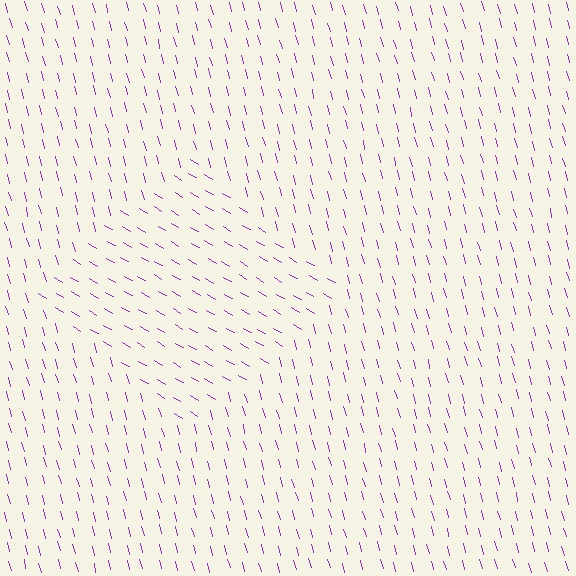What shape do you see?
I see a diamond.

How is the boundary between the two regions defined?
The boundary is defined purely by a change in line orientation (approximately 45 degrees difference). All lines are the same color and thickness.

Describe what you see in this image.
The image is filled with small purple line segments. A diamond region in the image has lines oriented differently from the surrounding lines, creating a visible texture boundary.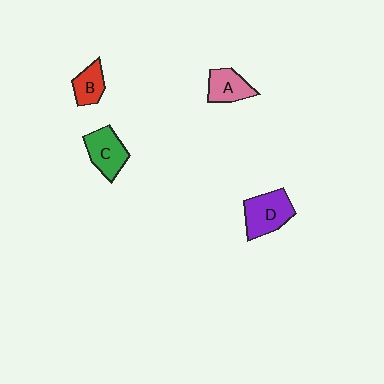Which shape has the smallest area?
Shape B (red).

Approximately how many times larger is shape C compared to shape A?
Approximately 1.2 times.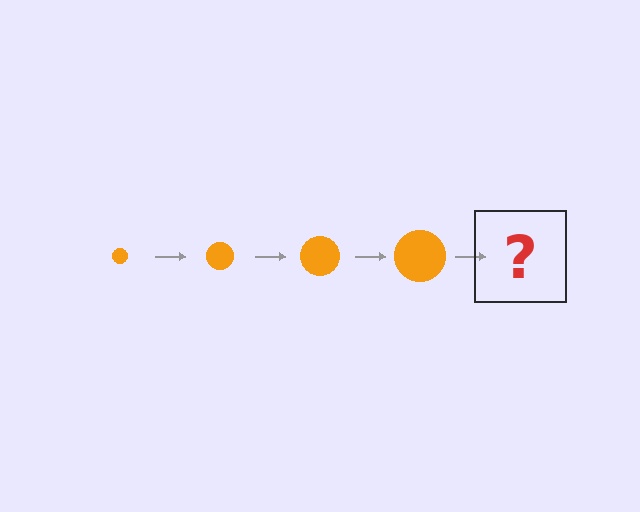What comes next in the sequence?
The next element should be an orange circle, larger than the previous one.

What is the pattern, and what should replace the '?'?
The pattern is that the circle gets progressively larger each step. The '?' should be an orange circle, larger than the previous one.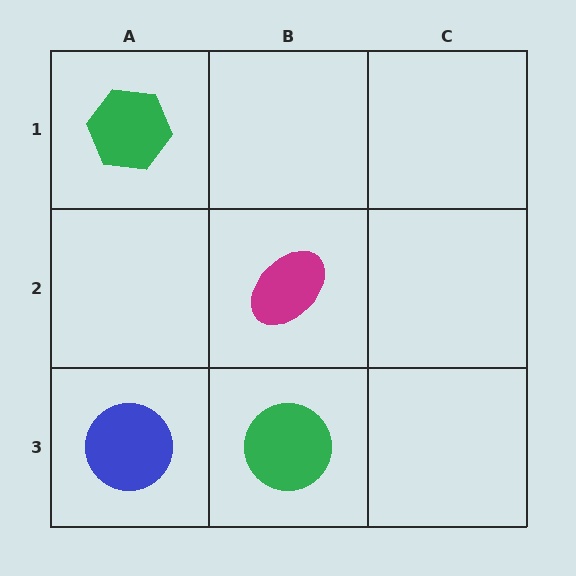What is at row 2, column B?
A magenta ellipse.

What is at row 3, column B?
A green circle.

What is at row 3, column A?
A blue circle.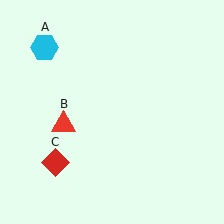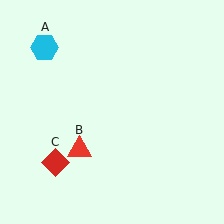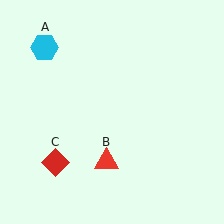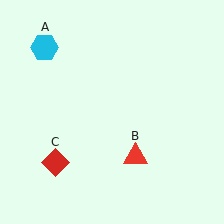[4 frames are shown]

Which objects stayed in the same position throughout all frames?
Cyan hexagon (object A) and red diamond (object C) remained stationary.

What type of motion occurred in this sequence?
The red triangle (object B) rotated counterclockwise around the center of the scene.